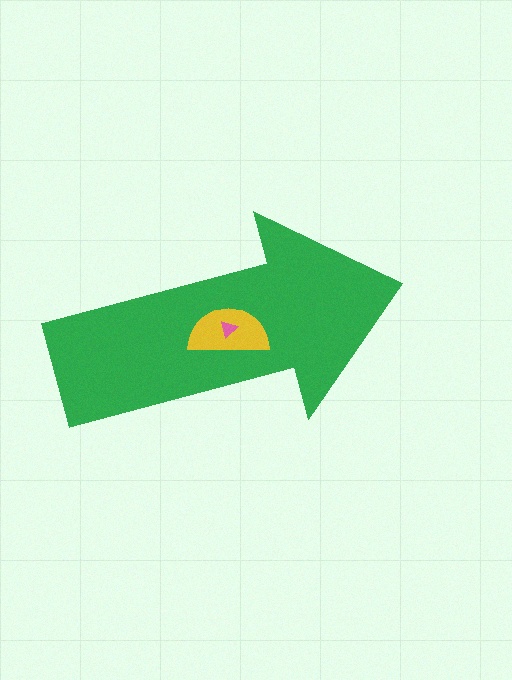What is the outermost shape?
The green arrow.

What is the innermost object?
The pink triangle.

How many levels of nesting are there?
3.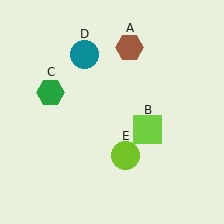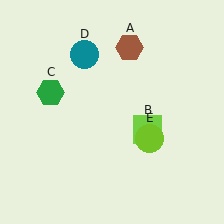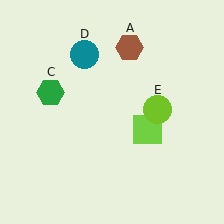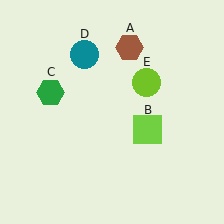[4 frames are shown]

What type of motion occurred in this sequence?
The lime circle (object E) rotated counterclockwise around the center of the scene.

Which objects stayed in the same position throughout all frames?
Brown hexagon (object A) and lime square (object B) and green hexagon (object C) and teal circle (object D) remained stationary.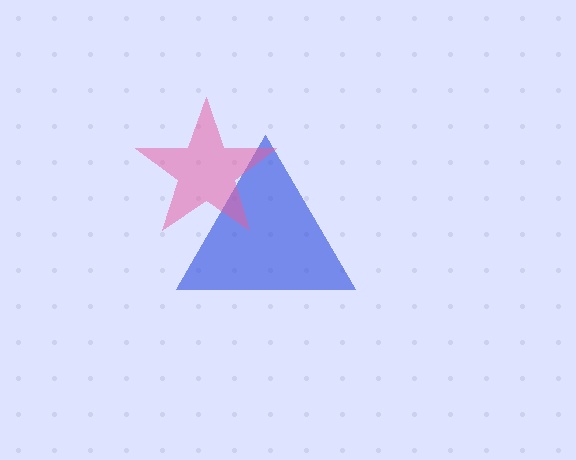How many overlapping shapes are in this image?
There are 2 overlapping shapes in the image.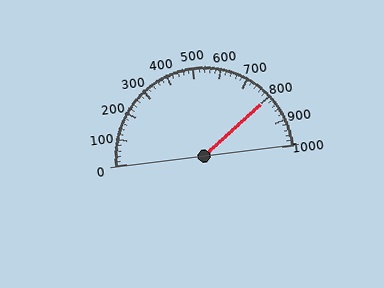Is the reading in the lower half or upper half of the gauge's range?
The reading is in the upper half of the range (0 to 1000).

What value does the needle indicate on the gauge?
The needle indicates approximately 800.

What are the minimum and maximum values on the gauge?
The gauge ranges from 0 to 1000.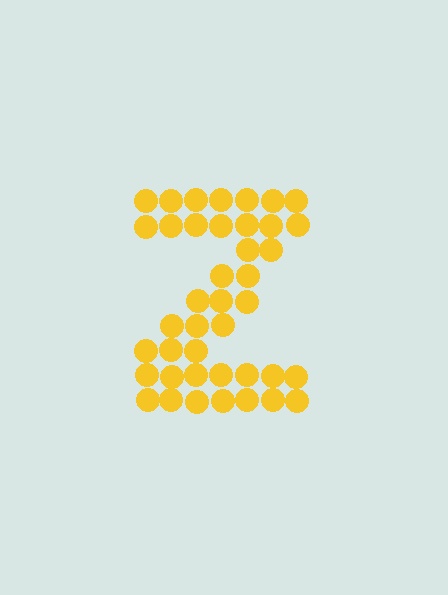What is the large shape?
The large shape is the letter Z.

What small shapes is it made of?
It is made of small circles.